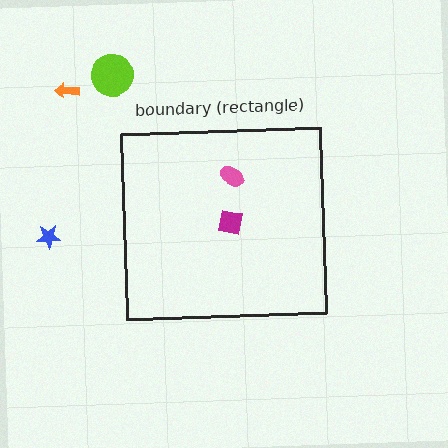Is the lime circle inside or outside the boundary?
Outside.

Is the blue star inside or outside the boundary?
Outside.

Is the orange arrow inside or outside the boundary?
Outside.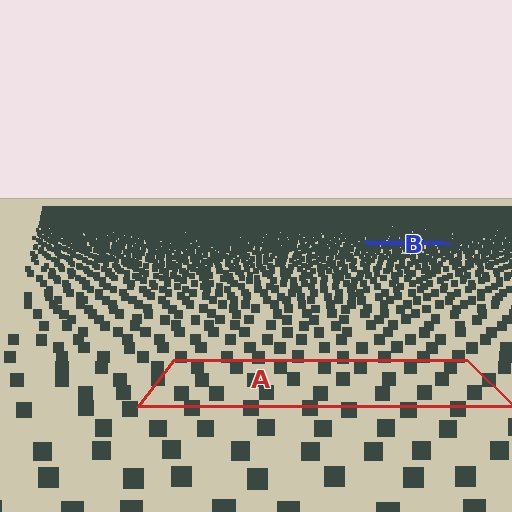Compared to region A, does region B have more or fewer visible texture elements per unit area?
Region B has more texture elements per unit area — they are packed more densely because it is farther away.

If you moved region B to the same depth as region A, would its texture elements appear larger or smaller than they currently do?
They would appear larger. At a closer depth, the same texture elements are projected at a bigger on-screen size.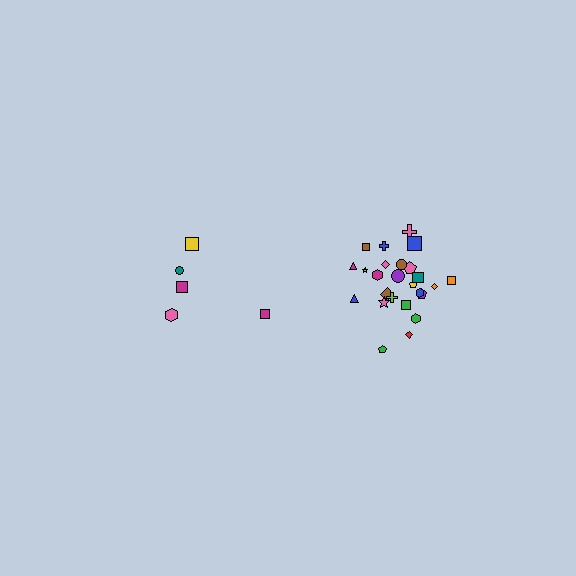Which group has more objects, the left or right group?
The right group.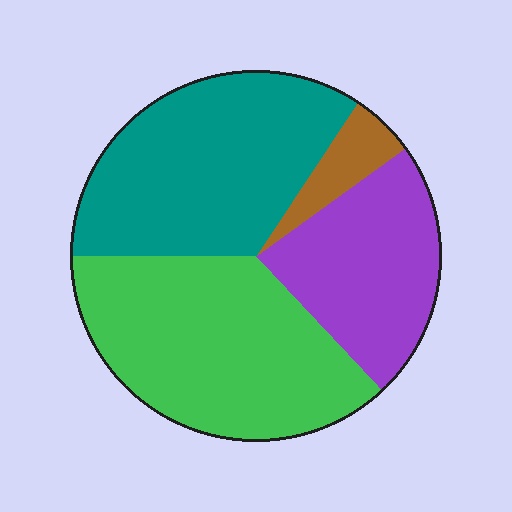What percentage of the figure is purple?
Purple takes up about one quarter (1/4) of the figure.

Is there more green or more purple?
Green.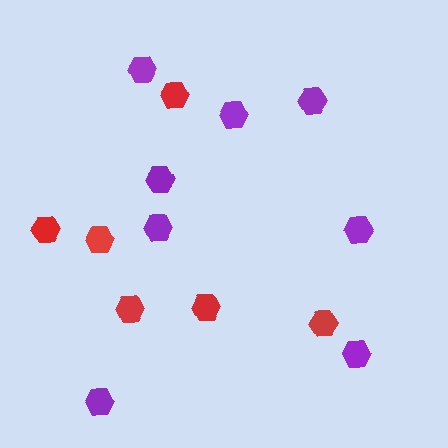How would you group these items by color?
There are 2 groups: one group of purple hexagons (8) and one group of red hexagons (6).